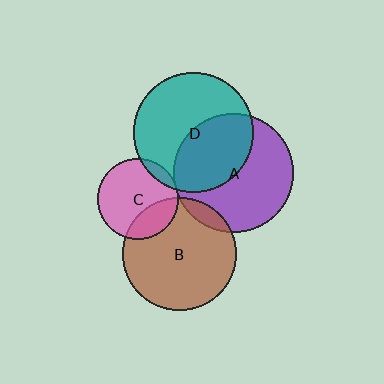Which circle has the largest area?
Circle D (teal).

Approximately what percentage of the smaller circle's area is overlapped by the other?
Approximately 40%.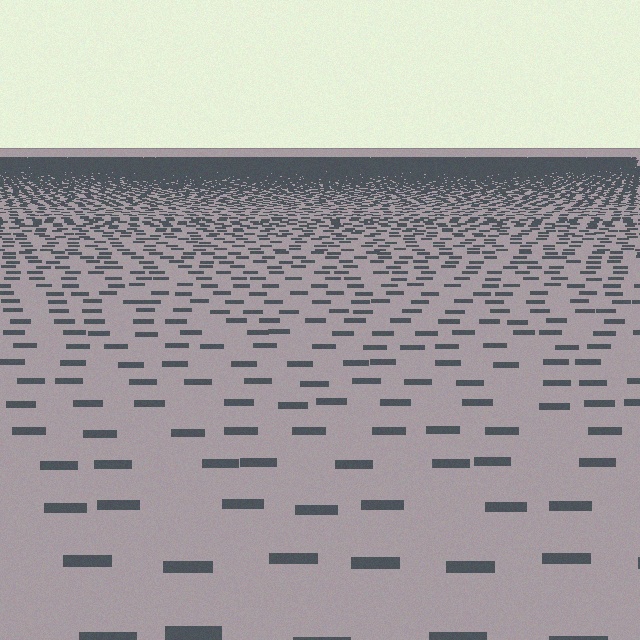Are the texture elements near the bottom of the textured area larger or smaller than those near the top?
Larger. Near the bottom, elements are closer to the viewer and appear at a bigger on-screen size.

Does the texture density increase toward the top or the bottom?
Density increases toward the top.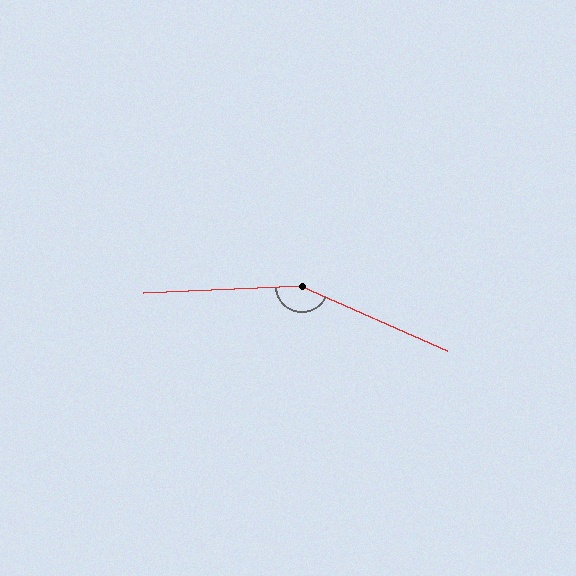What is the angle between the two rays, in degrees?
Approximately 153 degrees.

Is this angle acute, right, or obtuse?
It is obtuse.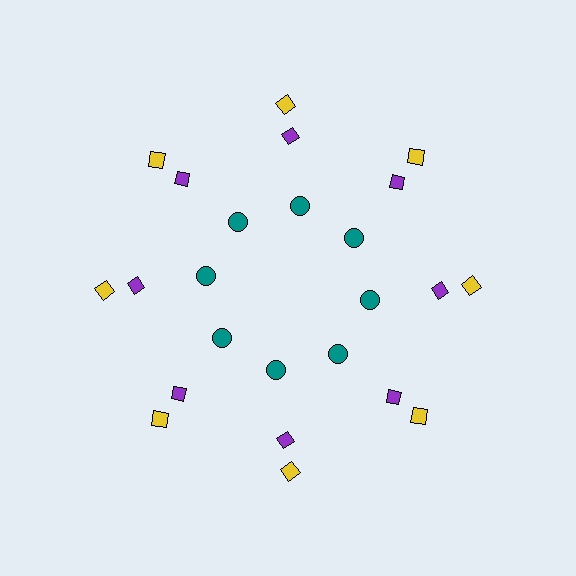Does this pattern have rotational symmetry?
Yes, this pattern has 8-fold rotational symmetry. It looks the same after rotating 45 degrees around the center.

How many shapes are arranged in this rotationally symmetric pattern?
There are 24 shapes, arranged in 8 groups of 3.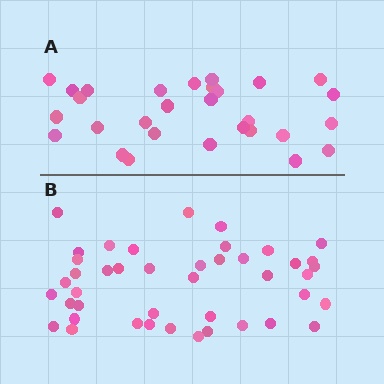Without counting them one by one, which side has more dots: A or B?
Region B (the bottom region) has more dots.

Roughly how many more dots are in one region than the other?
Region B has approximately 15 more dots than region A.